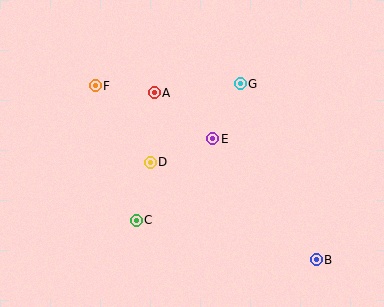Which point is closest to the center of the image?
Point E at (213, 139) is closest to the center.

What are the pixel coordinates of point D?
Point D is at (150, 162).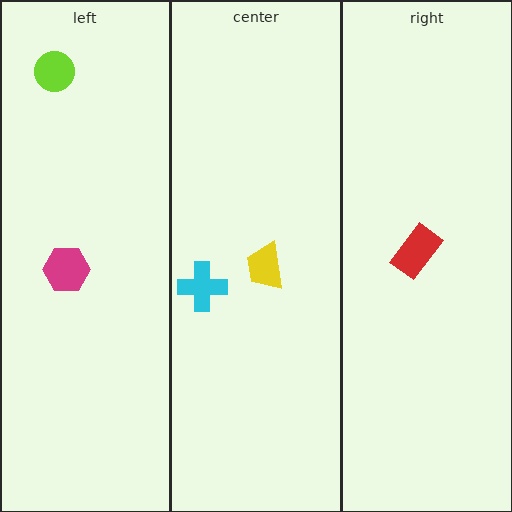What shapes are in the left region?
The lime circle, the magenta hexagon.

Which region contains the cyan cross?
The center region.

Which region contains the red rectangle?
The right region.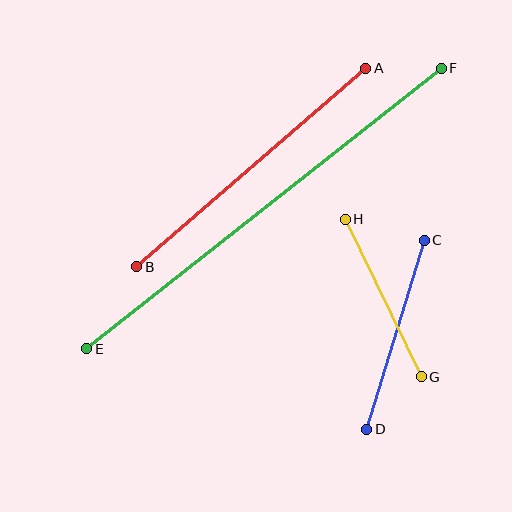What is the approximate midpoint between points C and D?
The midpoint is at approximately (395, 335) pixels.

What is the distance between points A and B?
The distance is approximately 303 pixels.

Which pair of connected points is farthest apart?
Points E and F are farthest apart.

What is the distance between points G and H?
The distance is approximately 175 pixels.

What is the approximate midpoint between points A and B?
The midpoint is at approximately (251, 168) pixels.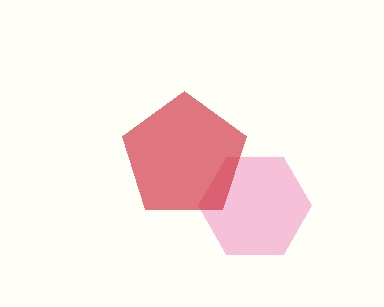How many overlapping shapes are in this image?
There are 2 overlapping shapes in the image.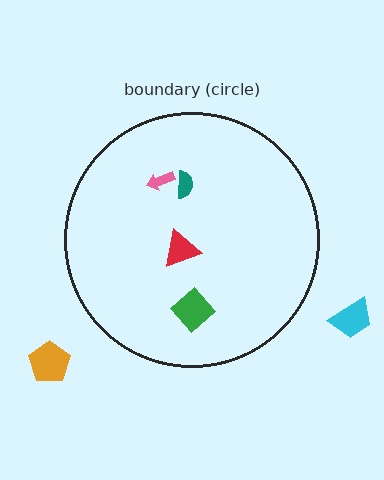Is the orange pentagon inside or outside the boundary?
Outside.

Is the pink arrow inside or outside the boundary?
Inside.